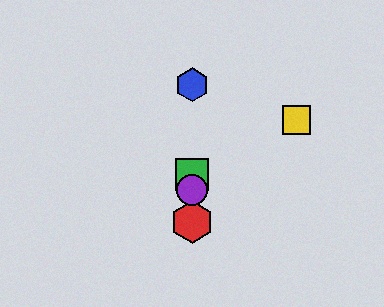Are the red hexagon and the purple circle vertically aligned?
Yes, both are at x≈192.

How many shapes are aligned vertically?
4 shapes (the red hexagon, the blue hexagon, the green square, the purple circle) are aligned vertically.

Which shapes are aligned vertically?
The red hexagon, the blue hexagon, the green square, the purple circle are aligned vertically.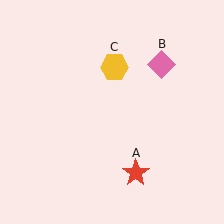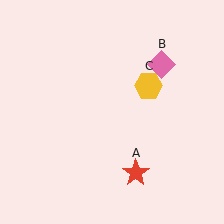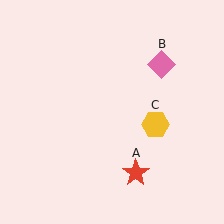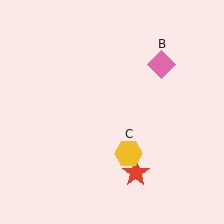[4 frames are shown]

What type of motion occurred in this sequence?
The yellow hexagon (object C) rotated clockwise around the center of the scene.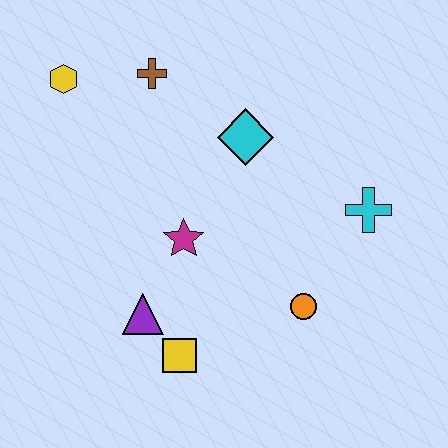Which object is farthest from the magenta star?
The yellow hexagon is farthest from the magenta star.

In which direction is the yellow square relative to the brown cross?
The yellow square is below the brown cross.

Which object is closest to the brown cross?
The yellow hexagon is closest to the brown cross.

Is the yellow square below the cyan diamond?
Yes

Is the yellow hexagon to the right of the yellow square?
No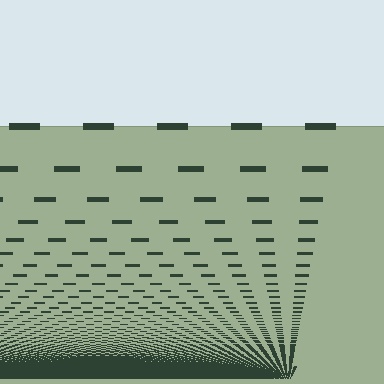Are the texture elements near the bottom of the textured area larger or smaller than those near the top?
Smaller. The gradient is inverted — elements near the bottom are smaller and denser.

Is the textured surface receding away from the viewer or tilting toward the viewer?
The surface appears to tilt toward the viewer. Texture elements get larger and sparser toward the top.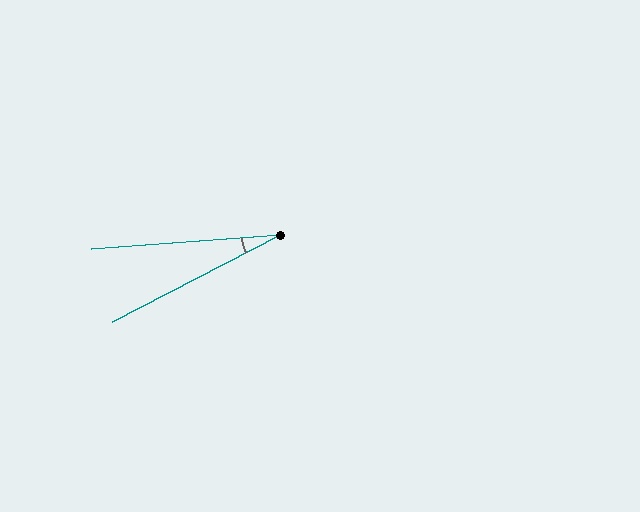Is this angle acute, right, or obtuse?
It is acute.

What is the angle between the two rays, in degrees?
Approximately 23 degrees.